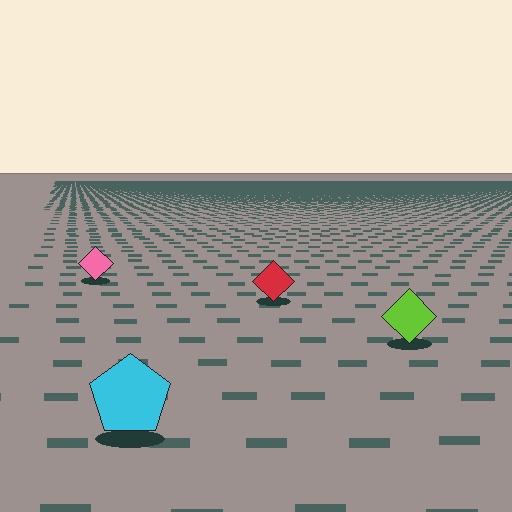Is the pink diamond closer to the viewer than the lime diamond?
No. The lime diamond is closer — you can tell from the texture gradient: the ground texture is coarser near it.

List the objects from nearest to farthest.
From nearest to farthest: the cyan pentagon, the lime diamond, the red diamond, the pink diamond.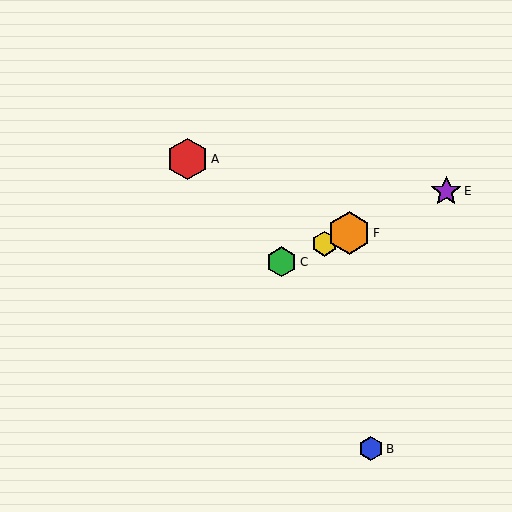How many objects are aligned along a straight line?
4 objects (C, D, E, F) are aligned along a straight line.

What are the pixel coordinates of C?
Object C is at (282, 262).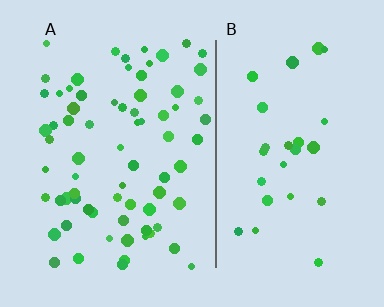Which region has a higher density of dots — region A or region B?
A (the left).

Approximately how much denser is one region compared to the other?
Approximately 2.6× — region A over region B.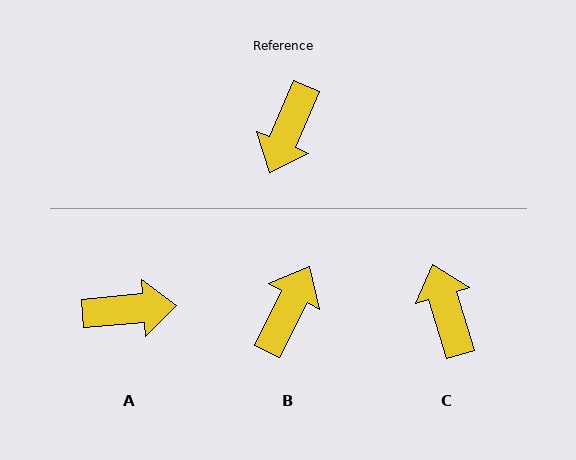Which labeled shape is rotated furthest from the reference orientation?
B, about 176 degrees away.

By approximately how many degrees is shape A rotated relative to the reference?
Approximately 118 degrees counter-clockwise.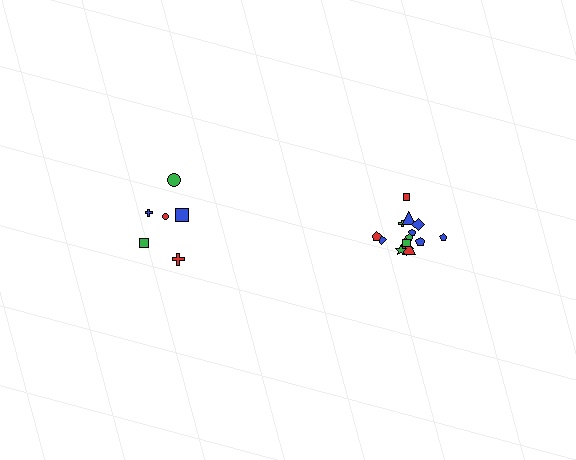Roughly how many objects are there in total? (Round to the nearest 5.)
Roughly 20 objects in total.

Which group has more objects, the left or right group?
The right group.